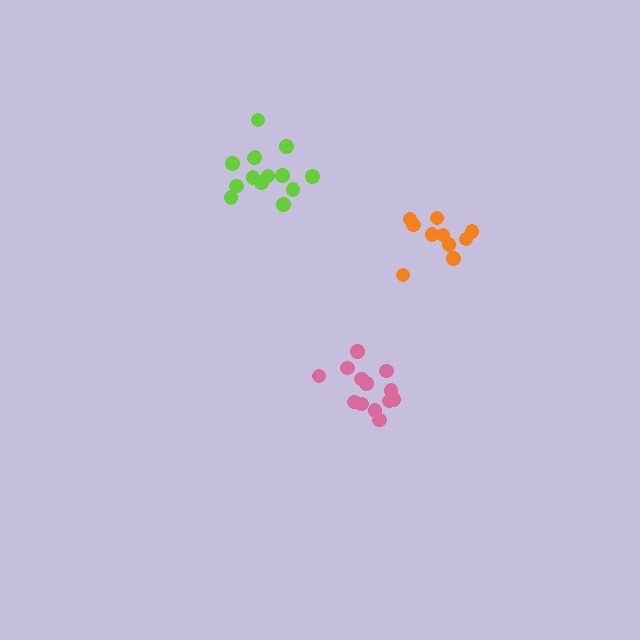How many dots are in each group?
Group 1: 14 dots, Group 2: 10 dots, Group 3: 13 dots (37 total).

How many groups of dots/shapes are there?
There are 3 groups.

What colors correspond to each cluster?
The clusters are colored: lime, orange, pink.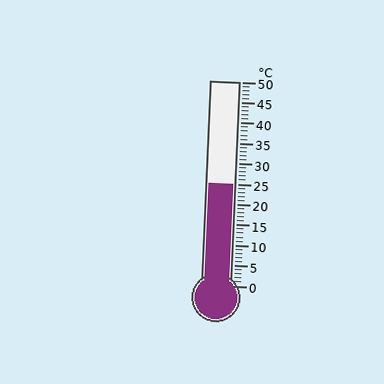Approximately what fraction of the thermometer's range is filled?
The thermometer is filled to approximately 50% of its range.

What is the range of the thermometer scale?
The thermometer scale ranges from 0°C to 50°C.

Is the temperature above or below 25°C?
The temperature is at 25°C.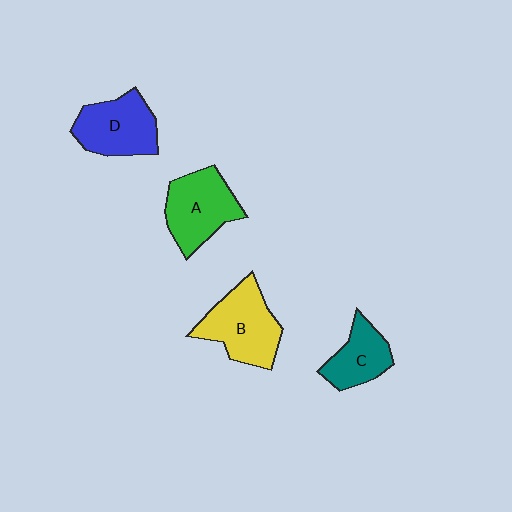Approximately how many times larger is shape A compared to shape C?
Approximately 1.4 times.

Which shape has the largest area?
Shape B (yellow).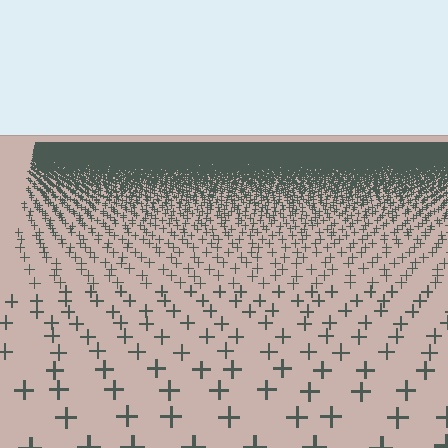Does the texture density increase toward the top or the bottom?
Density increases toward the top.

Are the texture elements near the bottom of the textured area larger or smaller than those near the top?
Larger. Near the bottom, elements are closer to the viewer and appear at a bigger on-screen size.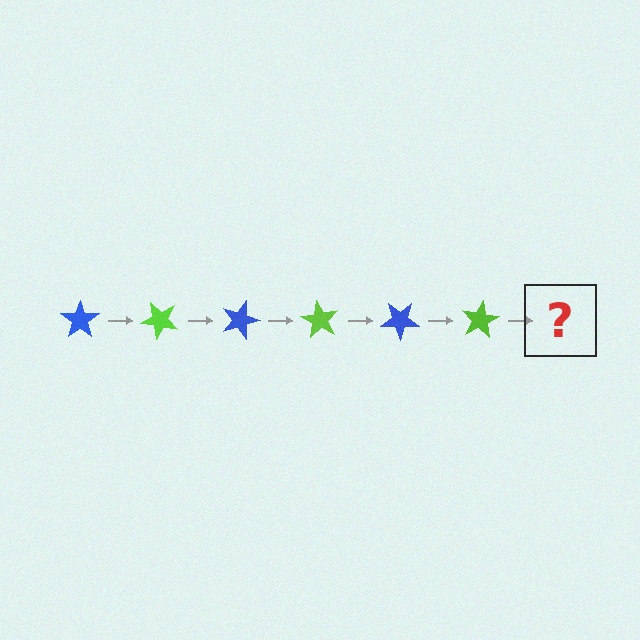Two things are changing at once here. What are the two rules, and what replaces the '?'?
The two rules are that it rotates 45 degrees each step and the color cycles through blue and lime. The '?' should be a blue star, rotated 270 degrees from the start.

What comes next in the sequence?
The next element should be a blue star, rotated 270 degrees from the start.